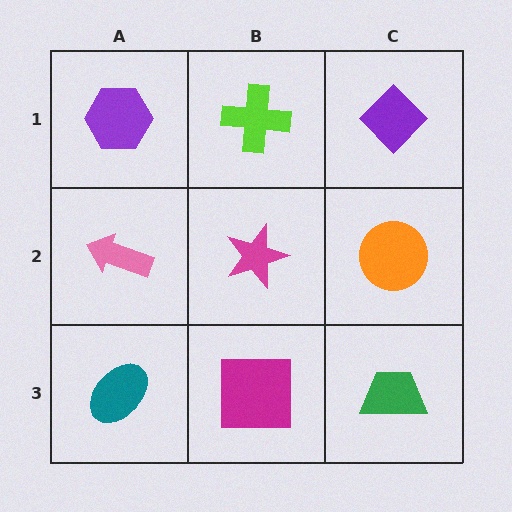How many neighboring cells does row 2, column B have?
4.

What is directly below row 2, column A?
A teal ellipse.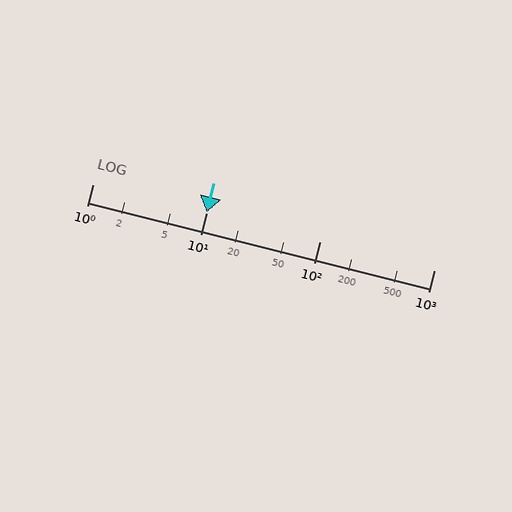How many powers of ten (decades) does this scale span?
The scale spans 3 decades, from 1 to 1000.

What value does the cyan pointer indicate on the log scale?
The pointer indicates approximately 10.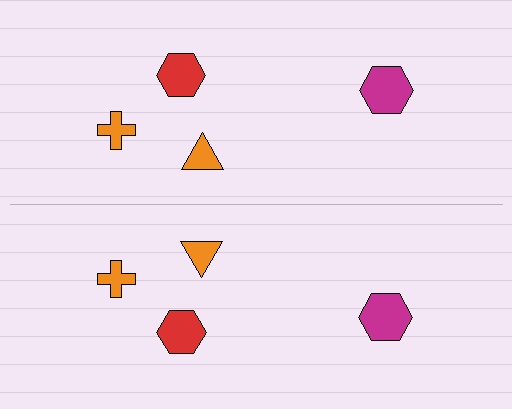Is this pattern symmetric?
Yes, this pattern has bilateral (reflection) symmetry.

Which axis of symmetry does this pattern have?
The pattern has a horizontal axis of symmetry running through the center of the image.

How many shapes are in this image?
There are 8 shapes in this image.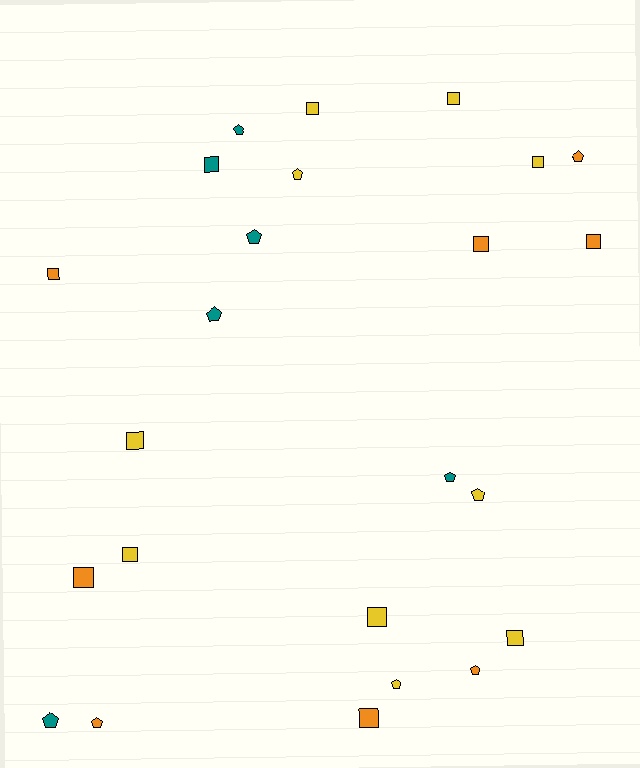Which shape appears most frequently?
Square, with 13 objects.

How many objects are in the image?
There are 24 objects.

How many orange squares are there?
There are 5 orange squares.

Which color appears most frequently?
Yellow, with 10 objects.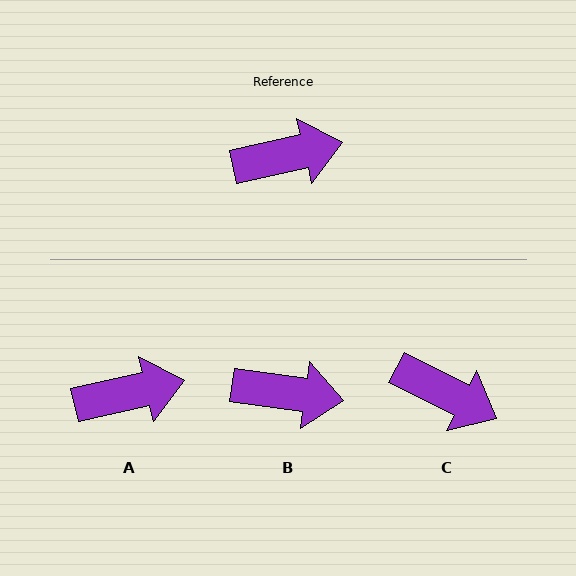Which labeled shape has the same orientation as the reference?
A.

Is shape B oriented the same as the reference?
No, it is off by about 21 degrees.